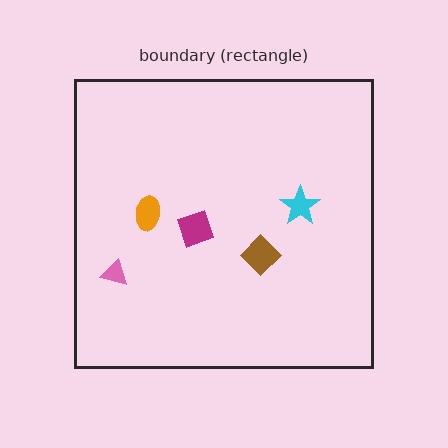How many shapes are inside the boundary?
5 inside, 0 outside.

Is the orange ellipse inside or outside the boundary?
Inside.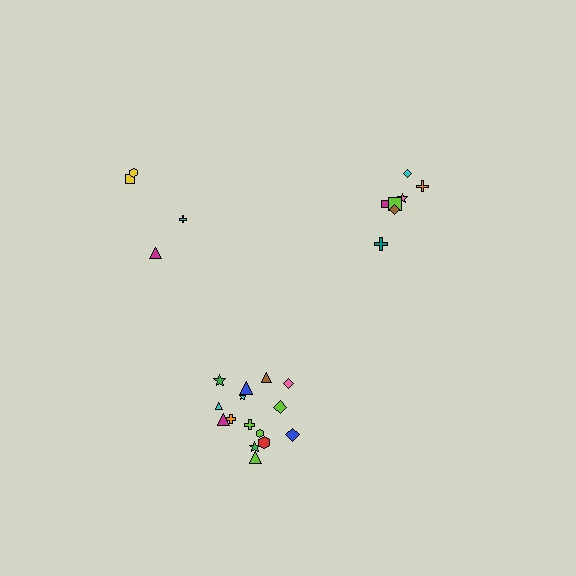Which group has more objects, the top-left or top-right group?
The top-right group.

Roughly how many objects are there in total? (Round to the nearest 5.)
Roughly 25 objects in total.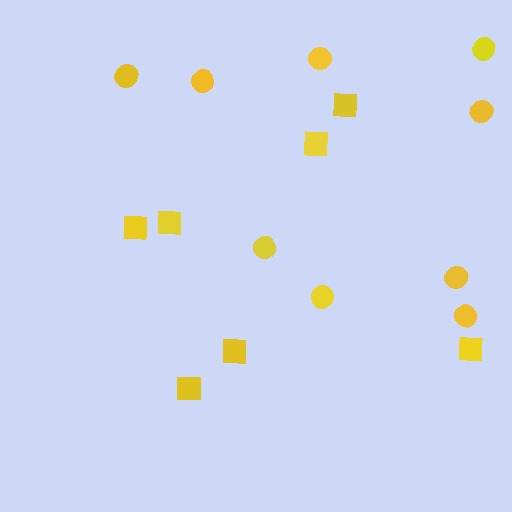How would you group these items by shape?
There are 2 groups: one group of squares (7) and one group of circles (9).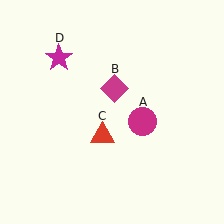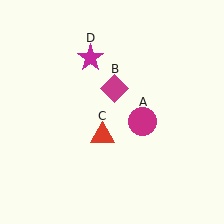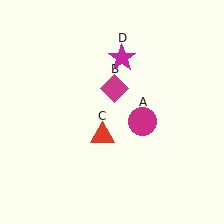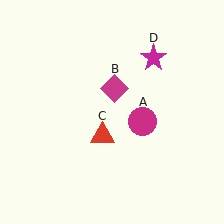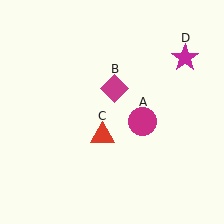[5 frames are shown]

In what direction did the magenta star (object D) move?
The magenta star (object D) moved right.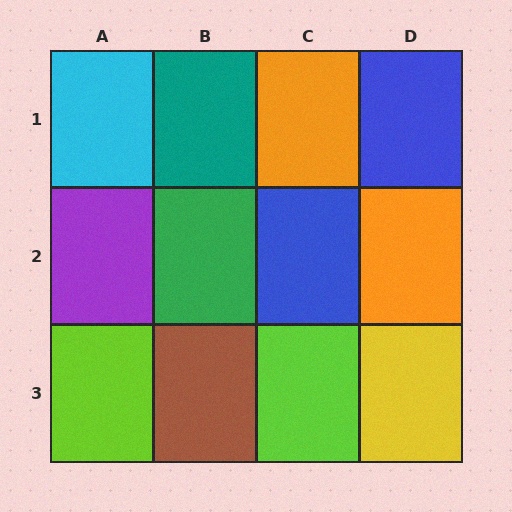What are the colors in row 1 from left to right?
Cyan, teal, orange, blue.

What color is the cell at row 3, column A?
Lime.